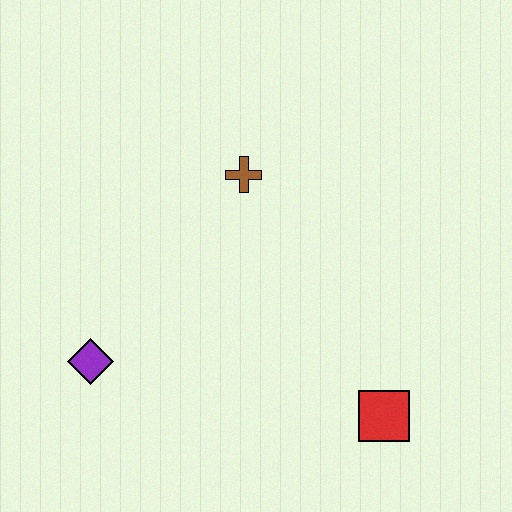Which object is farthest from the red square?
The purple diamond is farthest from the red square.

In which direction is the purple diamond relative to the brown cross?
The purple diamond is below the brown cross.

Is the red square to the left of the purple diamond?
No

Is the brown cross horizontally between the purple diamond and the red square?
Yes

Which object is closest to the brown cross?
The purple diamond is closest to the brown cross.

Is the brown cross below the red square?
No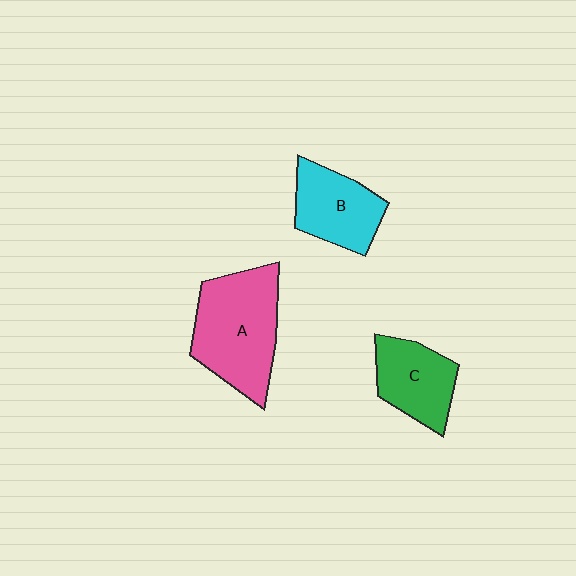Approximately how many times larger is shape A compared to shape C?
Approximately 1.6 times.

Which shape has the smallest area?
Shape C (green).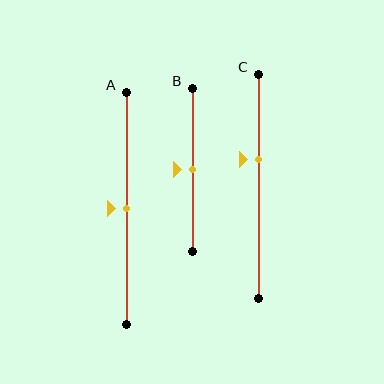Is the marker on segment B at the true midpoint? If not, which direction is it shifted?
Yes, the marker on segment B is at the true midpoint.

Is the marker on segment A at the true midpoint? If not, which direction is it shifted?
Yes, the marker on segment A is at the true midpoint.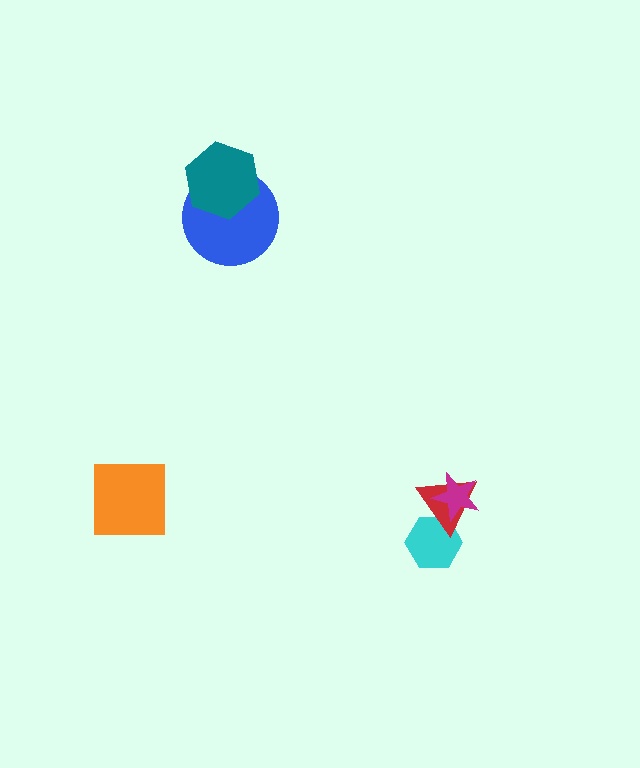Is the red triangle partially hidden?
Yes, it is partially covered by another shape.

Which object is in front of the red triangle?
The magenta star is in front of the red triangle.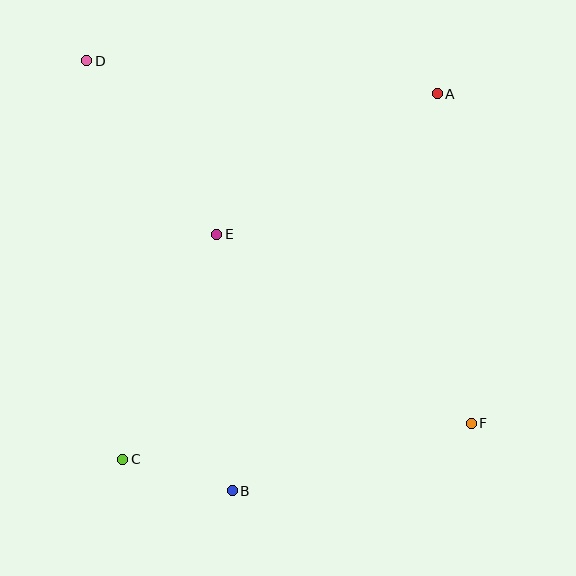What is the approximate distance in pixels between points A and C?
The distance between A and C is approximately 482 pixels.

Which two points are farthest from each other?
Points D and F are farthest from each other.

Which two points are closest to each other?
Points B and C are closest to each other.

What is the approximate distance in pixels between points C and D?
The distance between C and D is approximately 400 pixels.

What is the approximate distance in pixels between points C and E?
The distance between C and E is approximately 244 pixels.